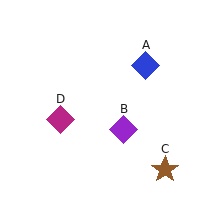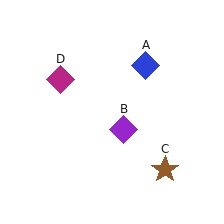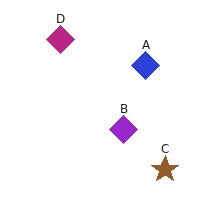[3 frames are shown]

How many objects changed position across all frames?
1 object changed position: magenta diamond (object D).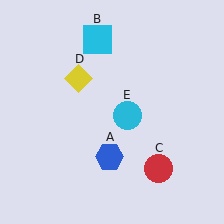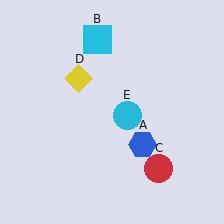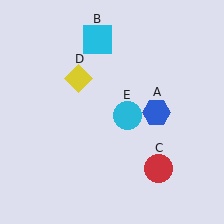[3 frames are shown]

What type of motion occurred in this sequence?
The blue hexagon (object A) rotated counterclockwise around the center of the scene.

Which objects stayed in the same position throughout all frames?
Cyan square (object B) and red circle (object C) and yellow diamond (object D) and cyan circle (object E) remained stationary.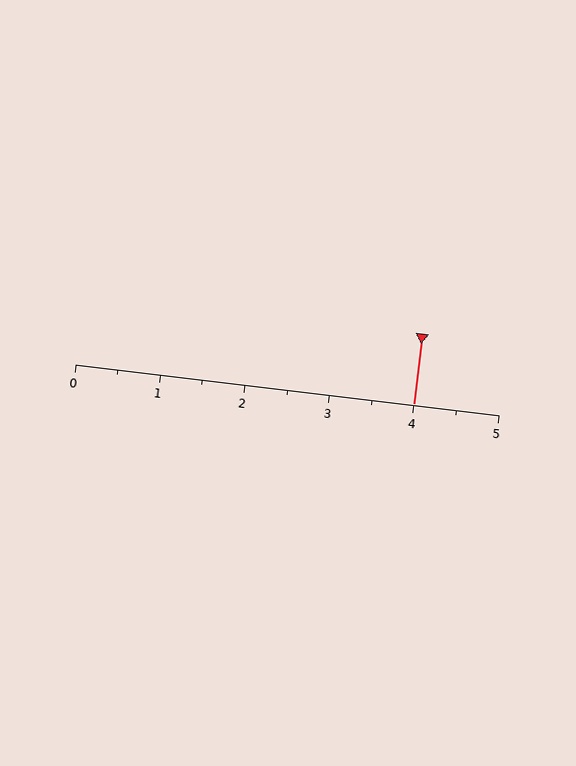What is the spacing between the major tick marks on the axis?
The major ticks are spaced 1 apart.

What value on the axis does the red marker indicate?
The marker indicates approximately 4.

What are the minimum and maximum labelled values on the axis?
The axis runs from 0 to 5.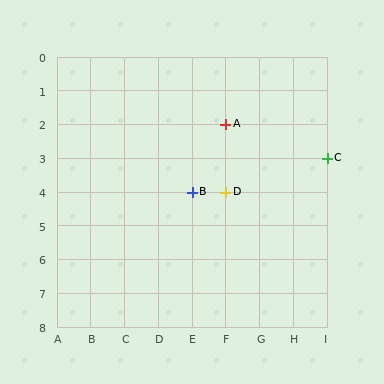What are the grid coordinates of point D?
Point D is at grid coordinates (F, 4).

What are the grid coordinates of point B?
Point B is at grid coordinates (E, 4).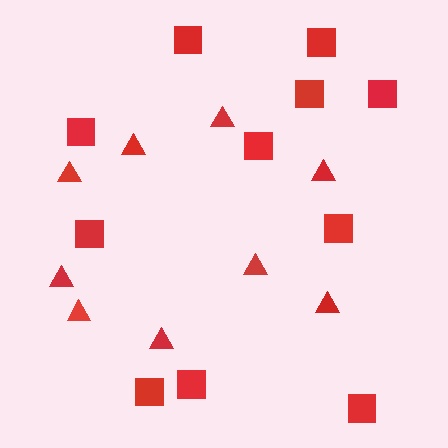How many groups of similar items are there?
There are 2 groups: one group of squares (11) and one group of triangles (9).